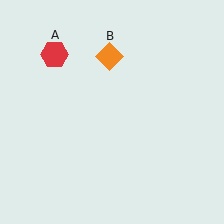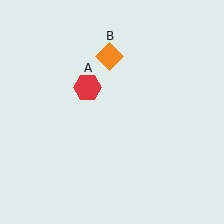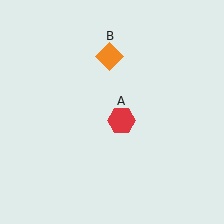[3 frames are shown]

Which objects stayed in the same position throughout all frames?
Orange diamond (object B) remained stationary.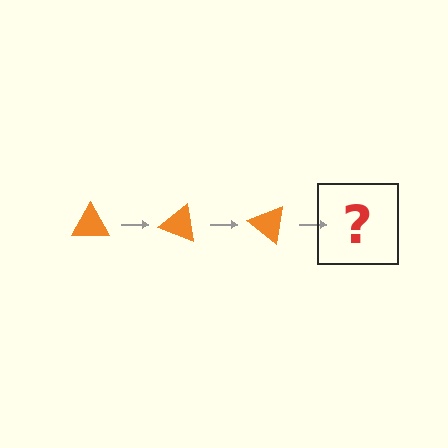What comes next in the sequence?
The next element should be an orange triangle rotated 60 degrees.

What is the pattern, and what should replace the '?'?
The pattern is that the triangle rotates 20 degrees each step. The '?' should be an orange triangle rotated 60 degrees.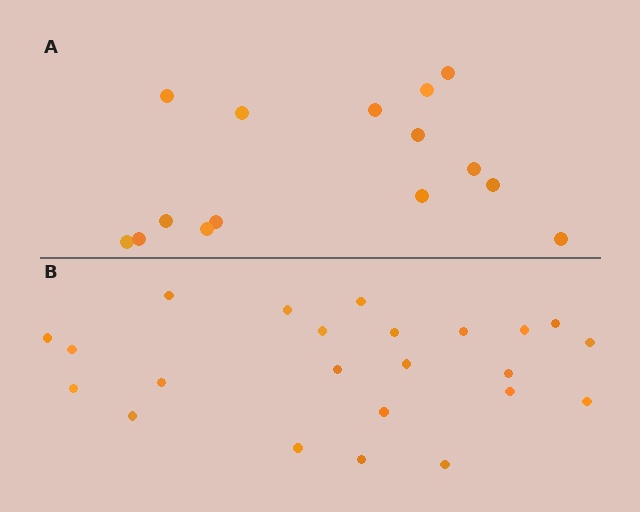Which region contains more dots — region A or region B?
Region B (the bottom region) has more dots.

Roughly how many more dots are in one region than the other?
Region B has roughly 8 or so more dots than region A.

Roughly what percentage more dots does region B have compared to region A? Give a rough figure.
About 55% more.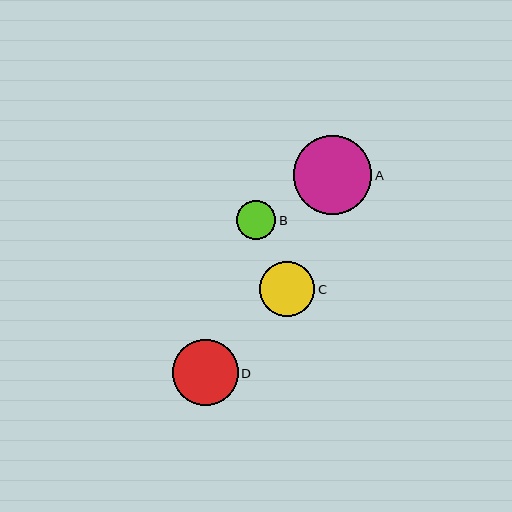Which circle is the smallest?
Circle B is the smallest with a size of approximately 39 pixels.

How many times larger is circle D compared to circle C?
Circle D is approximately 1.2 times the size of circle C.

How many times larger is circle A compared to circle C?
Circle A is approximately 1.4 times the size of circle C.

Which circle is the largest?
Circle A is the largest with a size of approximately 78 pixels.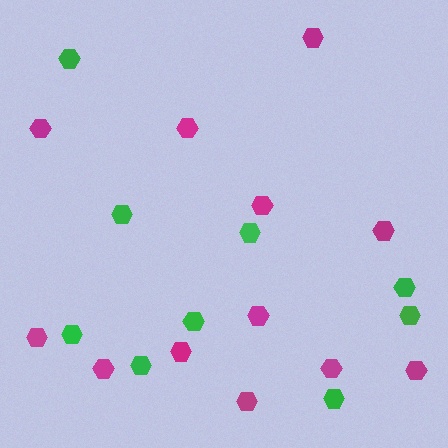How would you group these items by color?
There are 2 groups: one group of magenta hexagons (12) and one group of green hexagons (9).